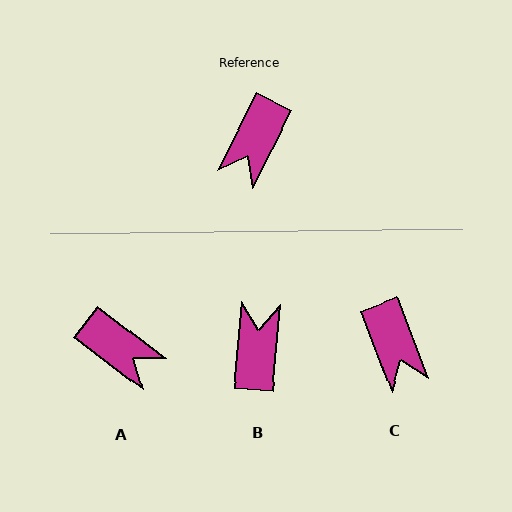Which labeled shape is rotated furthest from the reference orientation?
B, about 158 degrees away.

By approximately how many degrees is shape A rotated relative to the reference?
Approximately 79 degrees counter-clockwise.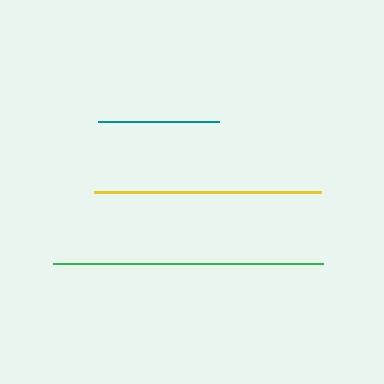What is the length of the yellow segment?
The yellow segment is approximately 227 pixels long.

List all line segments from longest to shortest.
From longest to shortest: green, yellow, teal.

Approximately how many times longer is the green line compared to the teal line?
The green line is approximately 2.2 times the length of the teal line.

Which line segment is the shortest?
The teal line is the shortest at approximately 121 pixels.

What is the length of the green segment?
The green segment is approximately 270 pixels long.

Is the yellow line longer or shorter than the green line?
The green line is longer than the yellow line.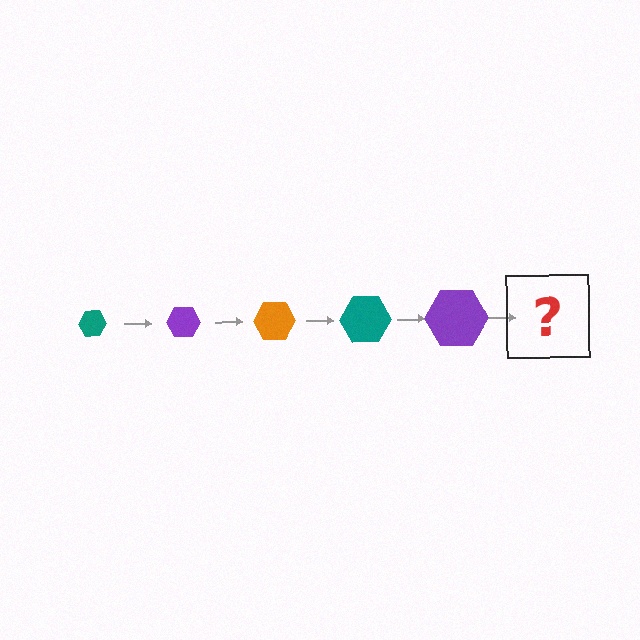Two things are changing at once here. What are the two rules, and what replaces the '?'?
The two rules are that the hexagon grows larger each step and the color cycles through teal, purple, and orange. The '?' should be an orange hexagon, larger than the previous one.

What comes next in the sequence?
The next element should be an orange hexagon, larger than the previous one.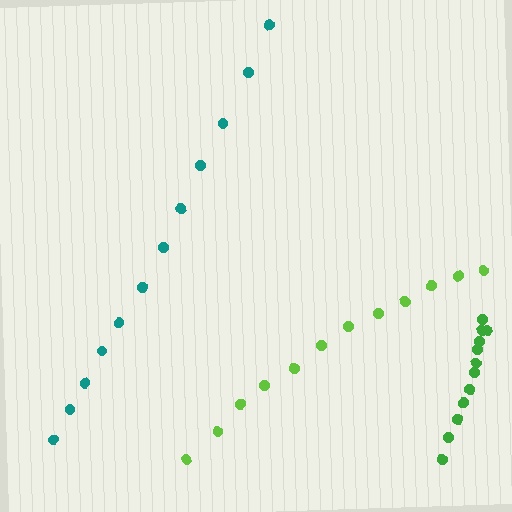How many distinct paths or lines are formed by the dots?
There are 3 distinct paths.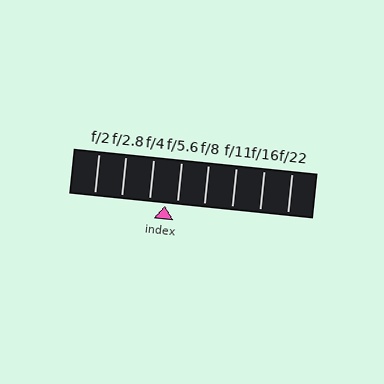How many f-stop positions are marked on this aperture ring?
There are 8 f-stop positions marked.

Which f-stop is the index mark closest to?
The index mark is closest to f/5.6.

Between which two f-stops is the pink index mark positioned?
The index mark is between f/4 and f/5.6.